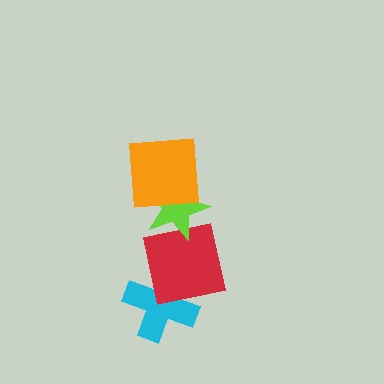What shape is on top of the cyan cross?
The red square is on top of the cyan cross.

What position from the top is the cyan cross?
The cyan cross is 4th from the top.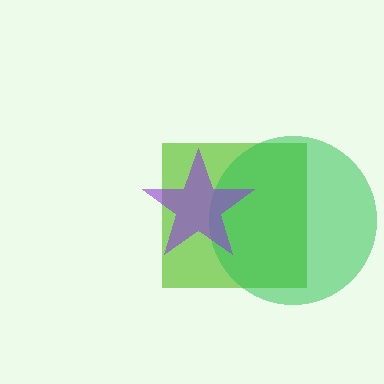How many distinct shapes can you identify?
There are 3 distinct shapes: a lime square, a green circle, a purple star.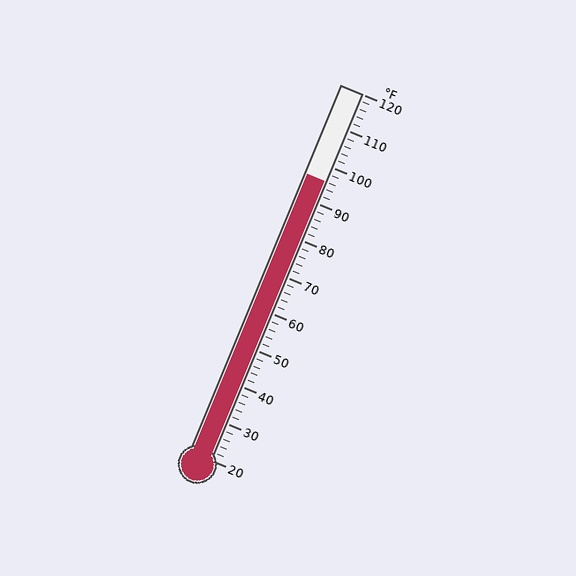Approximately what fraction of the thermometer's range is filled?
The thermometer is filled to approximately 75% of its range.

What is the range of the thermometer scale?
The thermometer scale ranges from 20°F to 120°F.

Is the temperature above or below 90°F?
The temperature is above 90°F.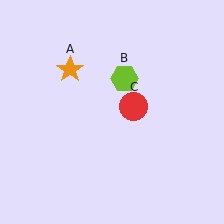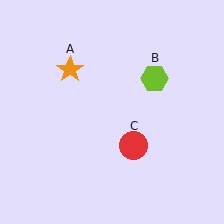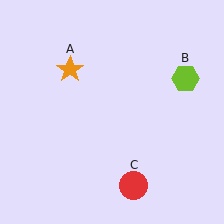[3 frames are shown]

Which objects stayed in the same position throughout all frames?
Orange star (object A) remained stationary.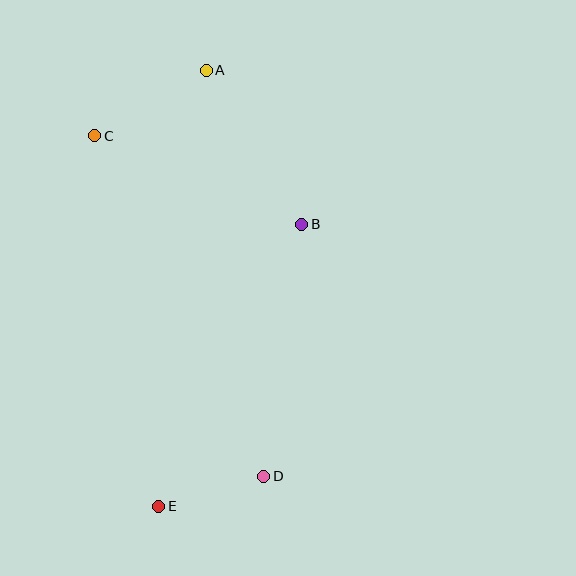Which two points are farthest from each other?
Points A and E are farthest from each other.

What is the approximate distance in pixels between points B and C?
The distance between B and C is approximately 225 pixels.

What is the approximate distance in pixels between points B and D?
The distance between B and D is approximately 255 pixels.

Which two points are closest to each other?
Points D and E are closest to each other.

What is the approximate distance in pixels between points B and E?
The distance between B and E is approximately 316 pixels.